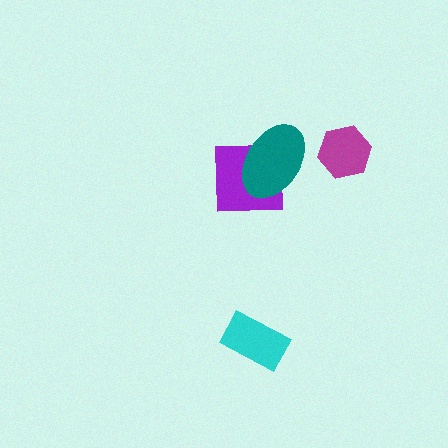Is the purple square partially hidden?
Yes, it is partially covered by another shape.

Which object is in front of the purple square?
The teal ellipse is in front of the purple square.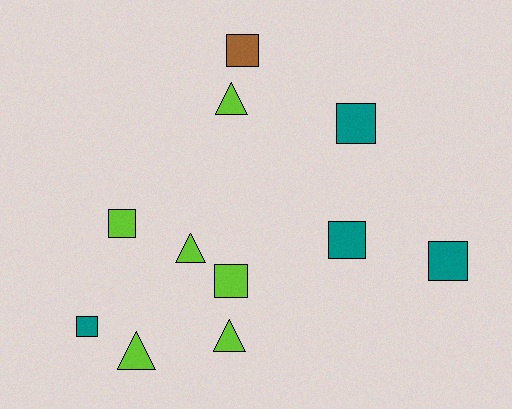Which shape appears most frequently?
Square, with 7 objects.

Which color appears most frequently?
Lime, with 6 objects.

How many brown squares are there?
There is 1 brown square.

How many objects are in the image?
There are 11 objects.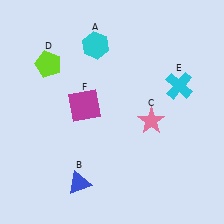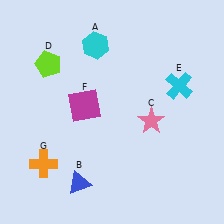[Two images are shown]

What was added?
An orange cross (G) was added in Image 2.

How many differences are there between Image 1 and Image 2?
There is 1 difference between the two images.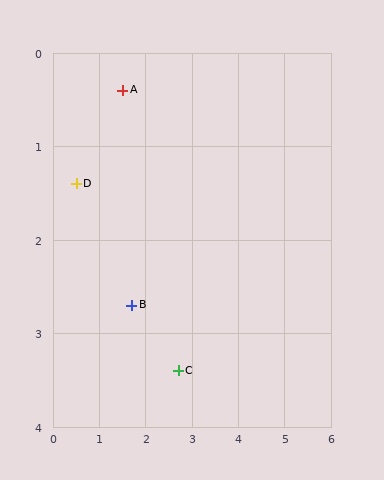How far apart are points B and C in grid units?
Points B and C are about 1.2 grid units apart.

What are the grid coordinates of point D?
Point D is at approximately (0.5, 1.4).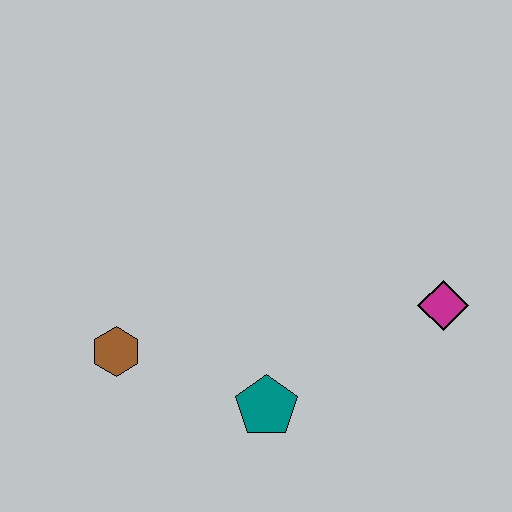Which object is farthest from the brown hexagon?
The magenta diamond is farthest from the brown hexagon.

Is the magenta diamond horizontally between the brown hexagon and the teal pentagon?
No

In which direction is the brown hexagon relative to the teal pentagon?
The brown hexagon is to the left of the teal pentagon.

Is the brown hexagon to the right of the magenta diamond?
No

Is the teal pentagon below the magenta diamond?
Yes